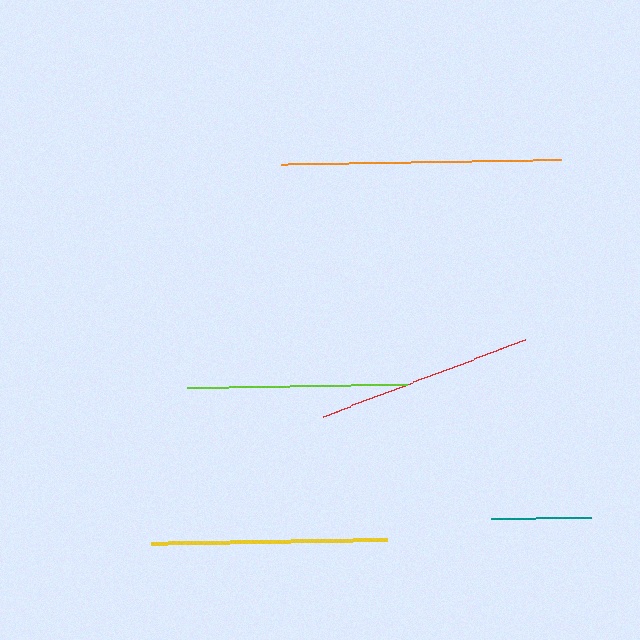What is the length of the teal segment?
The teal segment is approximately 100 pixels long.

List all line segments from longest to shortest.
From longest to shortest: orange, yellow, lime, red, teal.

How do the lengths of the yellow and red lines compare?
The yellow and red lines are approximately the same length.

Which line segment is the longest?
The orange line is the longest at approximately 280 pixels.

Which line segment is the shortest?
The teal line is the shortest at approximately 100 pixels.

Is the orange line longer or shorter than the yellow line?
The orange line is longer than the yellow line.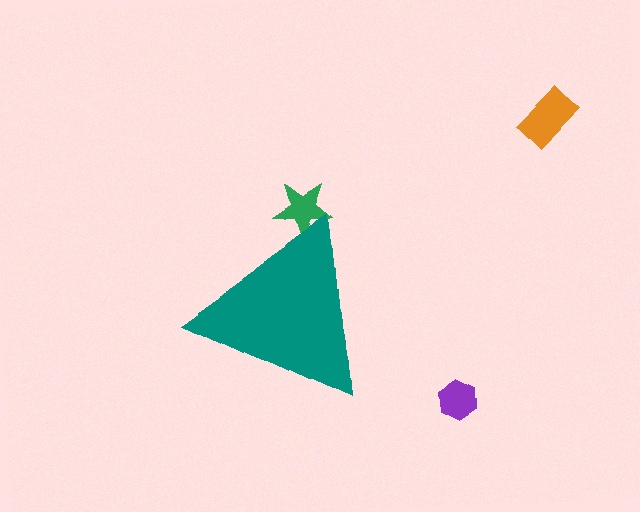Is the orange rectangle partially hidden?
No, the orange rectangle is fully visible.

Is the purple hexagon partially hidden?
No, the purple hexagon is fully visible.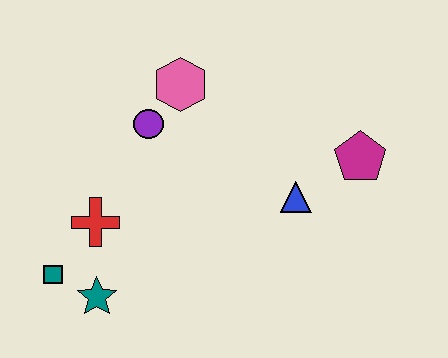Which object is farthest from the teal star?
The magenta pentagon is farthest from the teal star.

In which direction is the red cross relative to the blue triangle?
The red cross is to the left of the blue triangle.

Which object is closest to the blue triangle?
The magenta pentagon is closest to the blue triangle.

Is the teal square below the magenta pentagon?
Yes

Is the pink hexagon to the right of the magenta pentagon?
No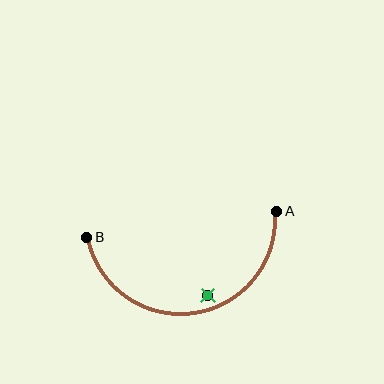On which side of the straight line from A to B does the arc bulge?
The arc bulges below the straight line connecting A and B.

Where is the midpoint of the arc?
The arc midpoint is the point on the curve farthest from the straight line joining A and B. It sits below that line.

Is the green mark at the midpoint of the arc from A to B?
No — the green mark does not lie on the arc at all. It sits slightly inside the curve.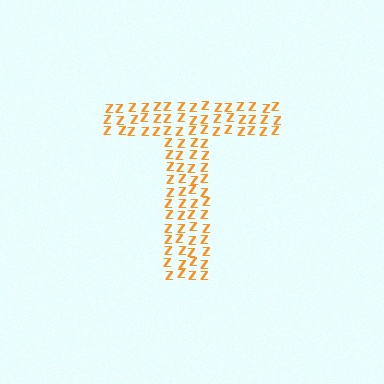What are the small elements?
The small elements are letter Z's.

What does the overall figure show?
The overall figure shows the letter T.